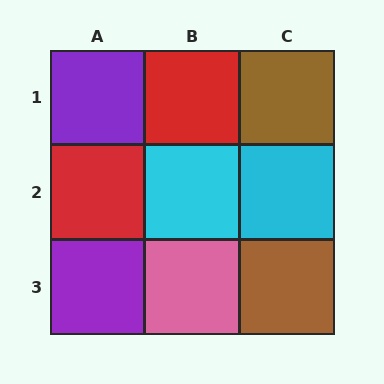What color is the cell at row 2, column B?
Cyan.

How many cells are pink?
1 cell is pink.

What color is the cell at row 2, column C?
Cyan.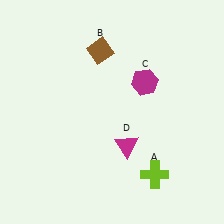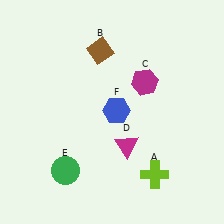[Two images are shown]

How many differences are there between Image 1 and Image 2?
There are 2 differences between the two images.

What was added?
A green circle (E), a blue hexagon (F) were added in Image 2.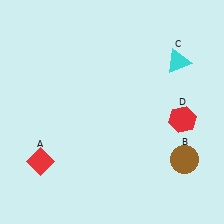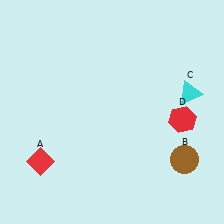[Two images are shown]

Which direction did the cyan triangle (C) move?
The cyan triangle (C) moved down.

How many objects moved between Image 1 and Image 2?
1 object moved between the two images.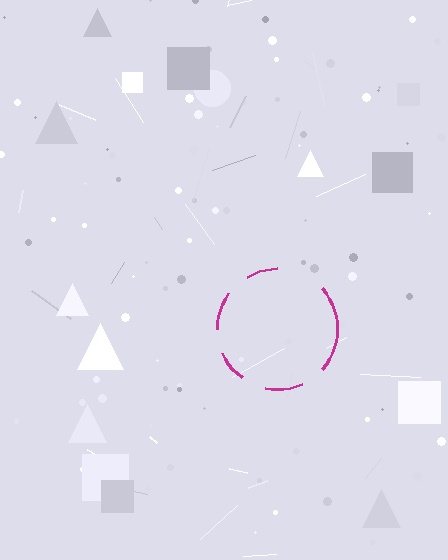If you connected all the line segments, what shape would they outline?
They would outline a circle.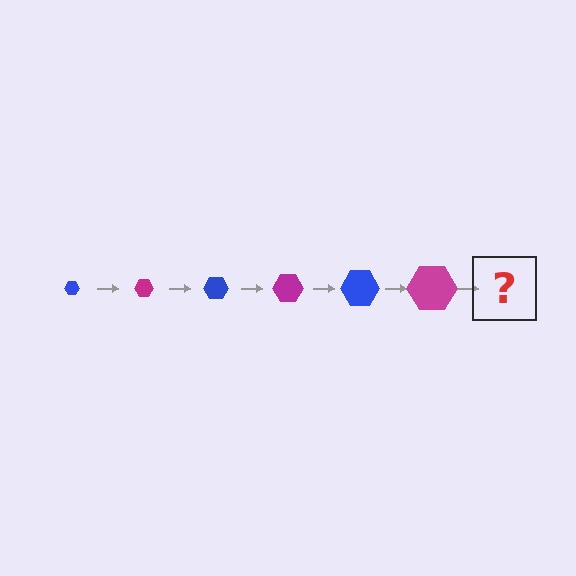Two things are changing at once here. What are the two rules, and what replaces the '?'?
The two rules are that the hexagon grows larger each step and the color cycles through blue and magenta. The '?' should be a blue hexagon, larger than the previous one.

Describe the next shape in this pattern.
It should be a blue hexagon, larger than the previous one.